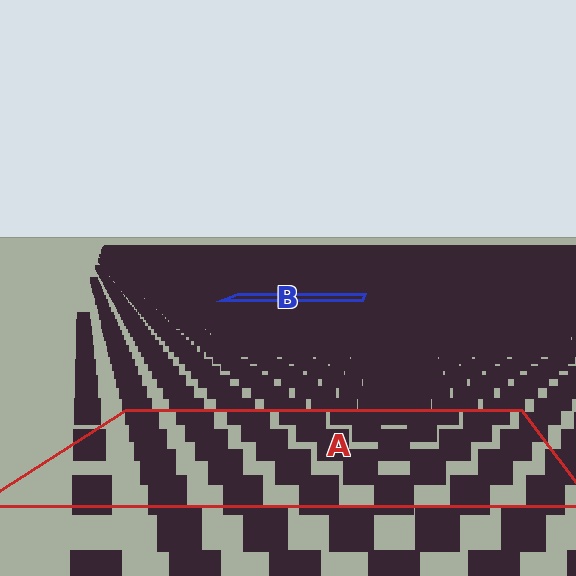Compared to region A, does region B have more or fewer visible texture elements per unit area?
Region B has more texture elements per unit area — they are packed more densely because it is farther away.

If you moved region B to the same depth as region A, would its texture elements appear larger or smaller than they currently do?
They would appear larger. At a closer depth, the same texture elements are projected at a bigger on-screen size.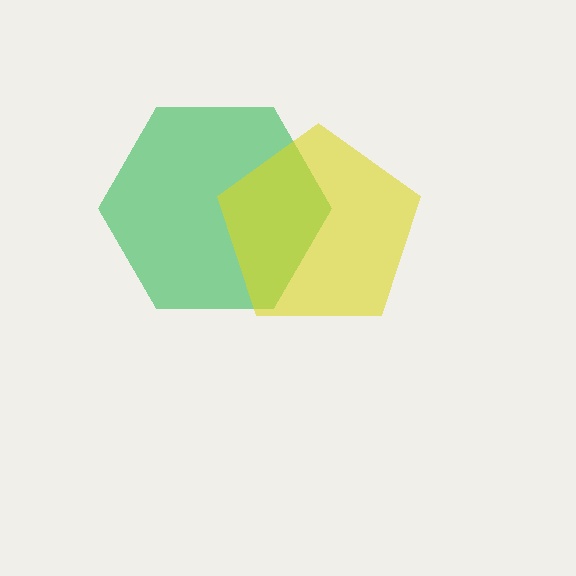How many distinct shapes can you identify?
There are 2 distinct shapes: a green hexagon, a yellow pentagon.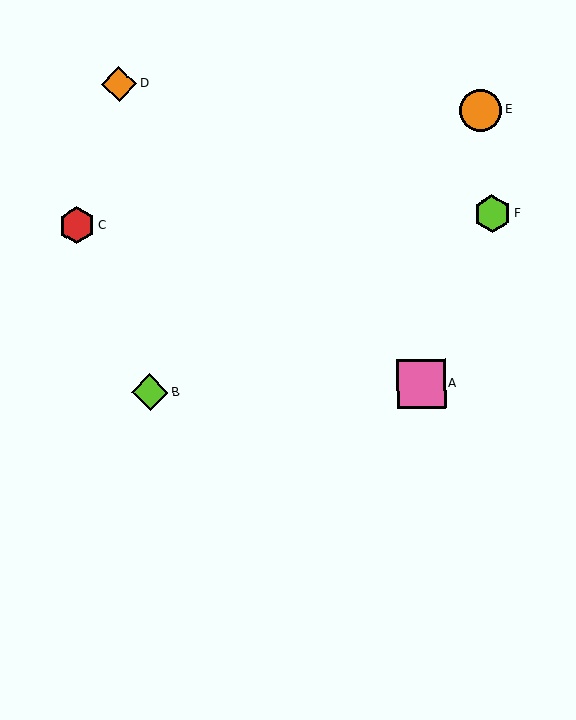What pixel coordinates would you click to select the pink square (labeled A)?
Click at (421, 384) to select the pink square A.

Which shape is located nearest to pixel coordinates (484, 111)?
The orange circle (labeled E) at (481, 110) is nearest to that location.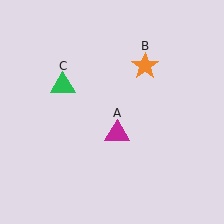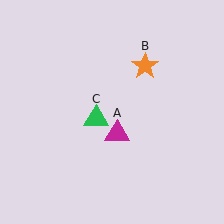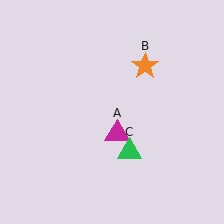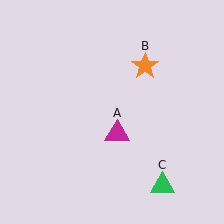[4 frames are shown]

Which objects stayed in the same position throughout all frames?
Magenta triangle (object A) and orange star (object B) remained stationary.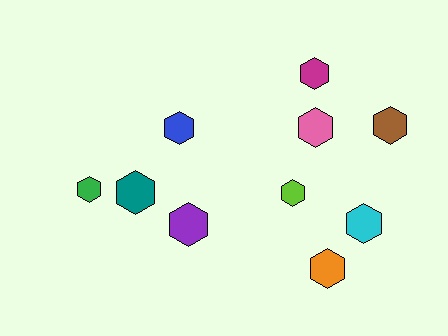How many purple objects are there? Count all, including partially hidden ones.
There is 1 purple object.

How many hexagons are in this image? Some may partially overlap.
There are 10 hexagons.